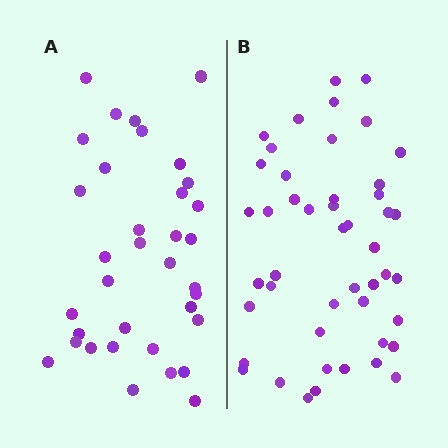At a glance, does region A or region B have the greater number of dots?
Region B (the right region) has more dots.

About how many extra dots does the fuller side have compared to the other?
Region B has roughly 12 or so more dots than region A.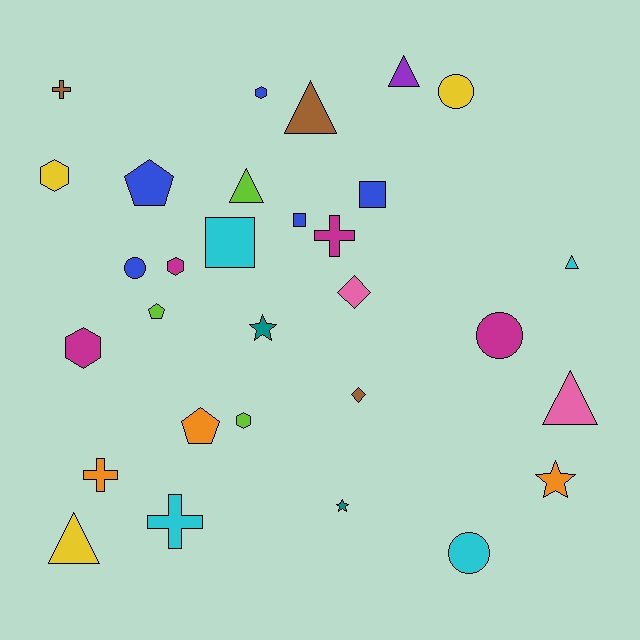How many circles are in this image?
There are 4 circles.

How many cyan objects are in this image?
There are 4 cyan objects.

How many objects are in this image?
There are 30 objects.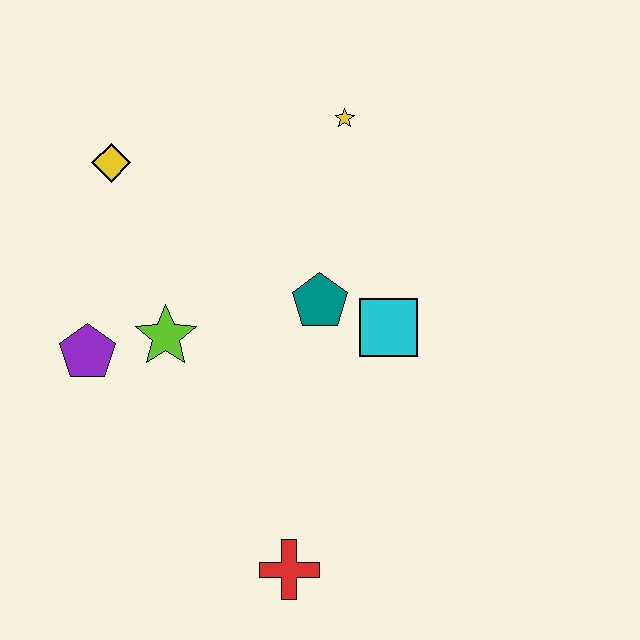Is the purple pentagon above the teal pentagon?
No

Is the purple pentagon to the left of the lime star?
Yes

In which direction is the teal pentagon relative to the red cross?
The teal pentagon is above the red cross.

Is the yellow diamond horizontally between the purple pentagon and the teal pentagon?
Yes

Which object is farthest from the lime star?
The yellow star is farthest from the lime star.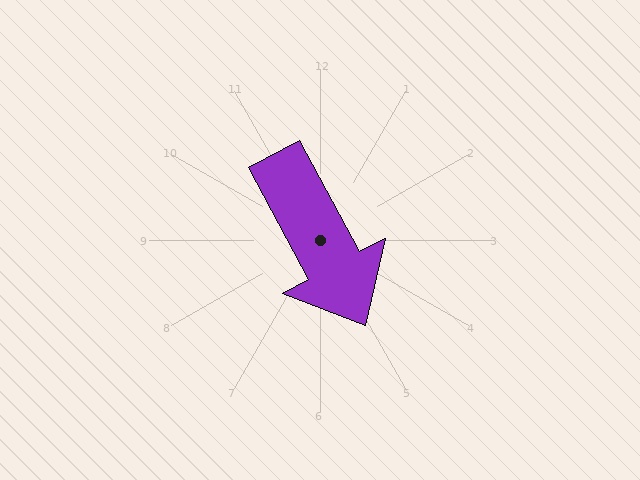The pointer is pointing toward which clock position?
Roughly 5 o'clock.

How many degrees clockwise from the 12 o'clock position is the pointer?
Approximately 152 degrees.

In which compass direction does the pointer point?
Southeast.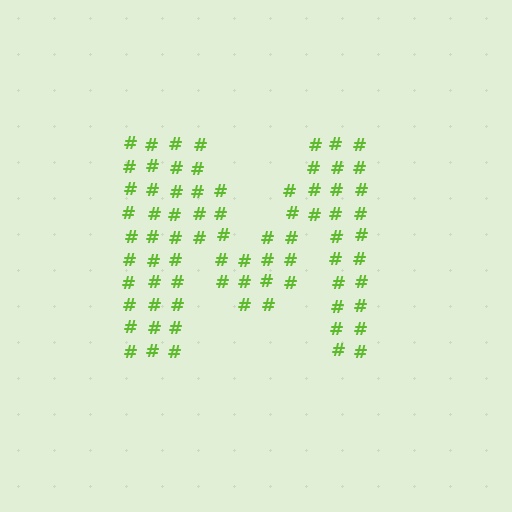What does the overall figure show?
The overall figure shows the letter M.